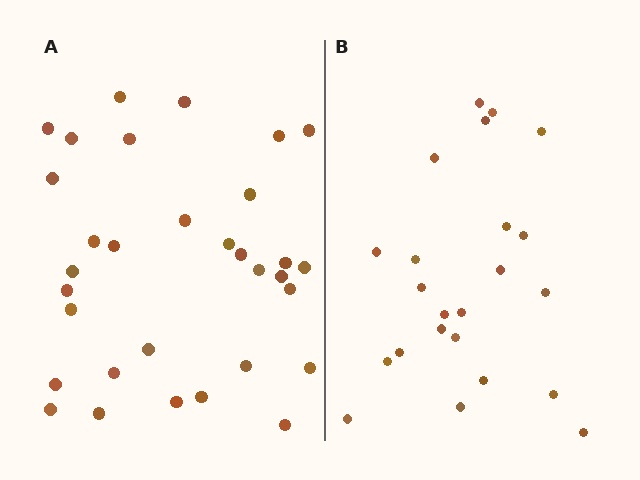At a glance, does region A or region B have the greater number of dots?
Region A (the left region) has more dots.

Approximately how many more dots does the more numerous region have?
Region A has roughly 8 or so more dots than region B.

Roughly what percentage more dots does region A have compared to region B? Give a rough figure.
About 40% more.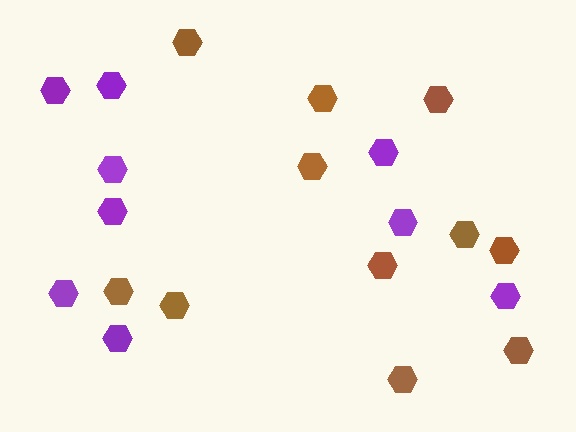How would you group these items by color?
There are 2 groups: one group of purple hexagons (9) and one group of brown hexagons (11).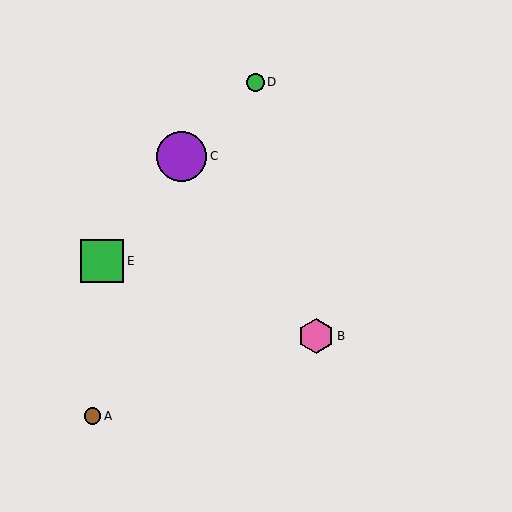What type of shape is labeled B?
Shape B is a pink hexagon.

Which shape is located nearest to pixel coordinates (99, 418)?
The brown circle (labeled A) at (93, 416) is nearest to that location.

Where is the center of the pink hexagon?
The center of the pink hexagon is at (316, 336).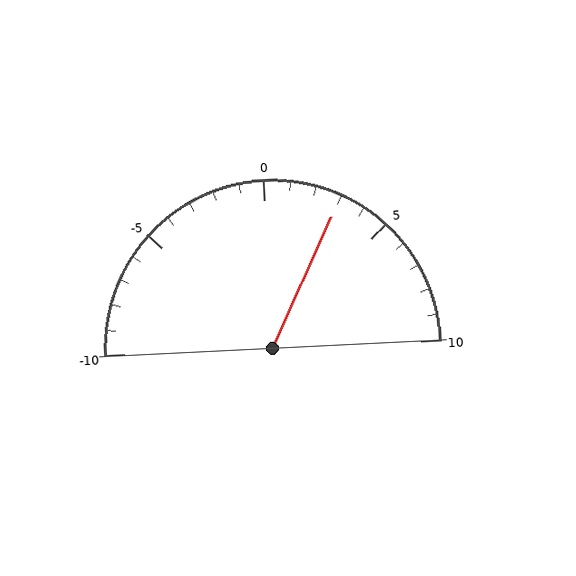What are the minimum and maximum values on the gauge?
The gauge ranges from -10 to 10.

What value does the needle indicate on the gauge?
The needle indicates approximately 3.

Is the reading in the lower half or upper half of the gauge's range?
The reading is in the upper half of the range (-10 to 10).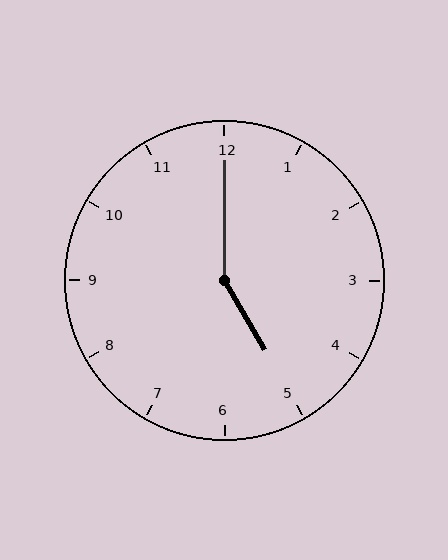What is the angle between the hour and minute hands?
Approximately 150 degrees.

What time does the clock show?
5:00.